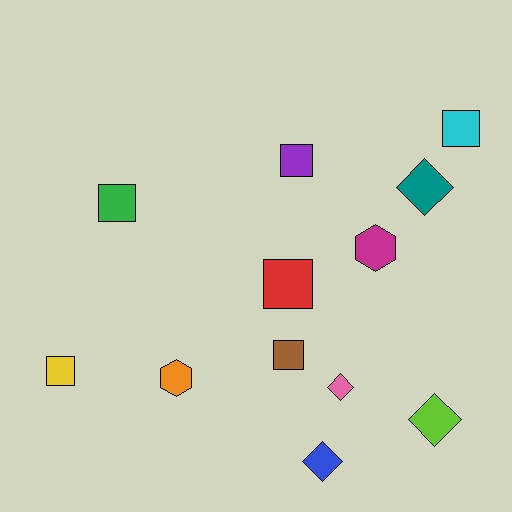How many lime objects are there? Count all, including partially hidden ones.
There is 1 lime object.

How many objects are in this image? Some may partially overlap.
There are 12 objects.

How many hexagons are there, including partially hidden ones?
There are 2 hexagons.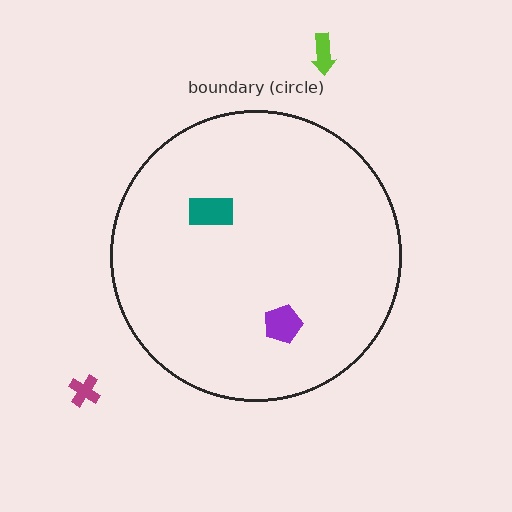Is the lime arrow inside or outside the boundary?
Outside.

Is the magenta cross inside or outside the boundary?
Outside.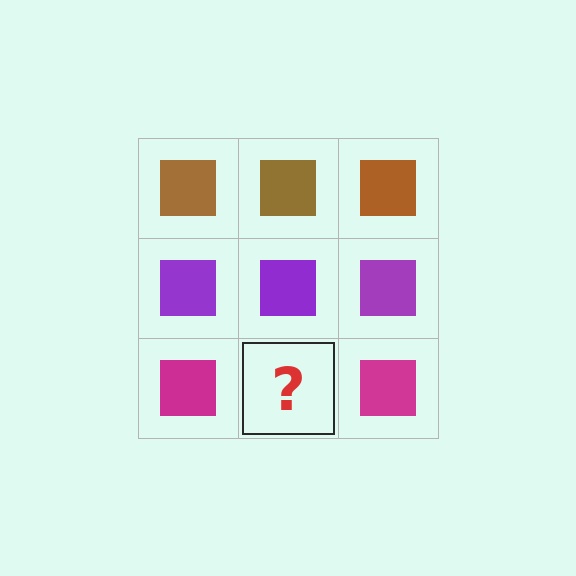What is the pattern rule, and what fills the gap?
The rule is that each row has a consistent color. The gap should be filled with a magenta square.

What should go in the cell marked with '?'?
The missing cell should contain a magenta square.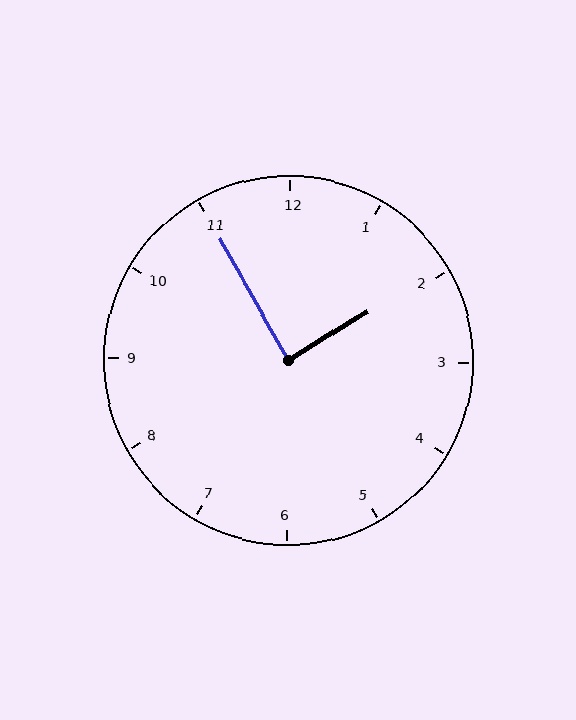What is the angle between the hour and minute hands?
Approximately 88 degrees.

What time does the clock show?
1:55.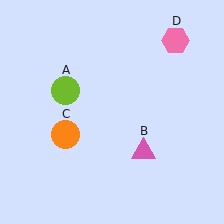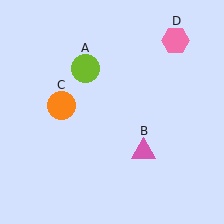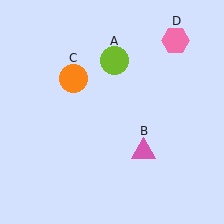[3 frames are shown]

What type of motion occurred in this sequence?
The lime circle (object A), orange circle (object C) rotated clockwise around the center of the scene.